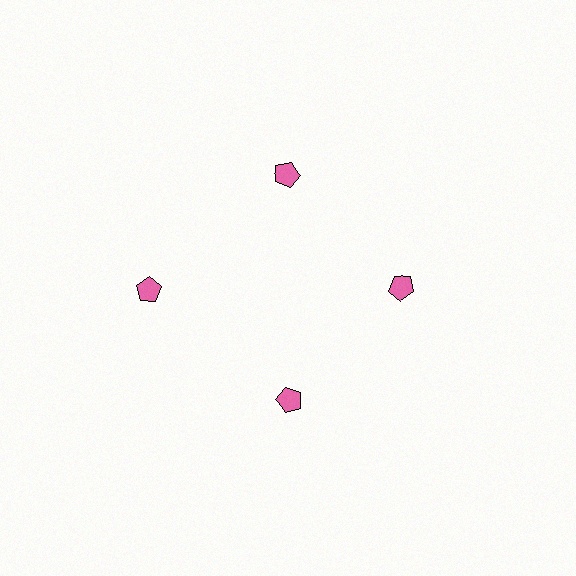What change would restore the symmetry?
The symmetry would be restored by moving it inward, back onto the ring so that all 4 pentagons sit at equal angles and equal distance from the center.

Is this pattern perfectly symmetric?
No. The 4 pink pentagons are arranged in a ring, but one element near the 9 o'clock position is pushed outward from the center, breaking the 4-fold rotational symmetry.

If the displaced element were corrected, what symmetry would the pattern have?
It would have 4-fold rotational symmetry — the pattern would map onto itself every 90 degrees.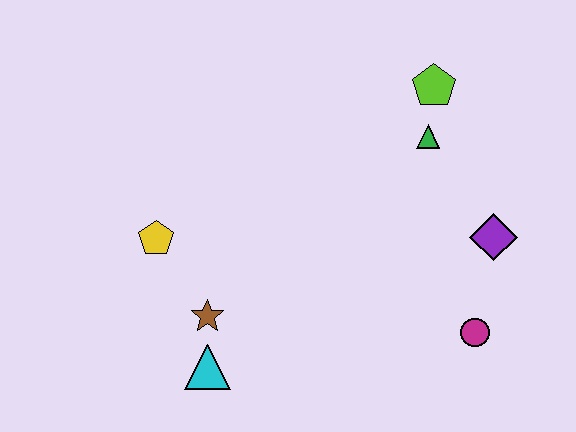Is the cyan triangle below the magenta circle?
Yes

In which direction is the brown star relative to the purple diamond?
The brown star is to the left of the purple diamond.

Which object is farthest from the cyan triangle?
The lime pentagon is farthest from the cyan triangle.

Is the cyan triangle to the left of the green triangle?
Yes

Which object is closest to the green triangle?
The lime pentagon is closest to the green triangle.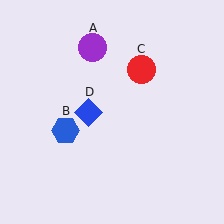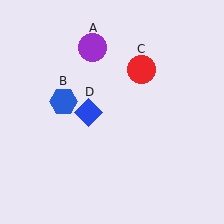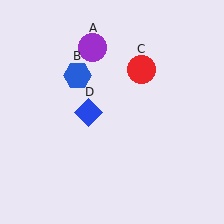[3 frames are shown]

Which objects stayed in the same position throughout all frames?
Purple circle (object A) and red circle (object C) and blue diamond (object D) remained stationary.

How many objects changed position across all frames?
1 object changed position: blue hexagon (object B).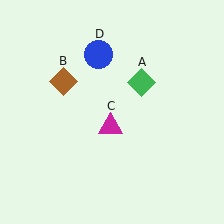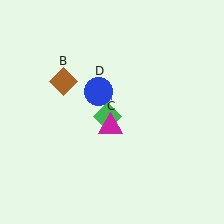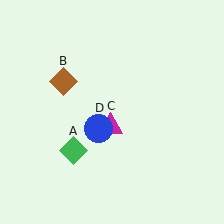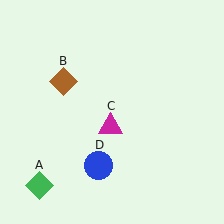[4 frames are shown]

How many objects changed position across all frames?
2 objects changed position: green diamond (object A), blue circle (object D).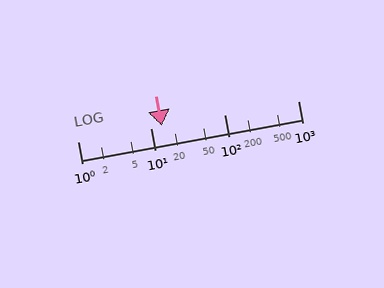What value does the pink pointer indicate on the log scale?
The pointer indicates approximately 14.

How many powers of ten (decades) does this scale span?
The scale spans 3 decades, from 1 to 1000.